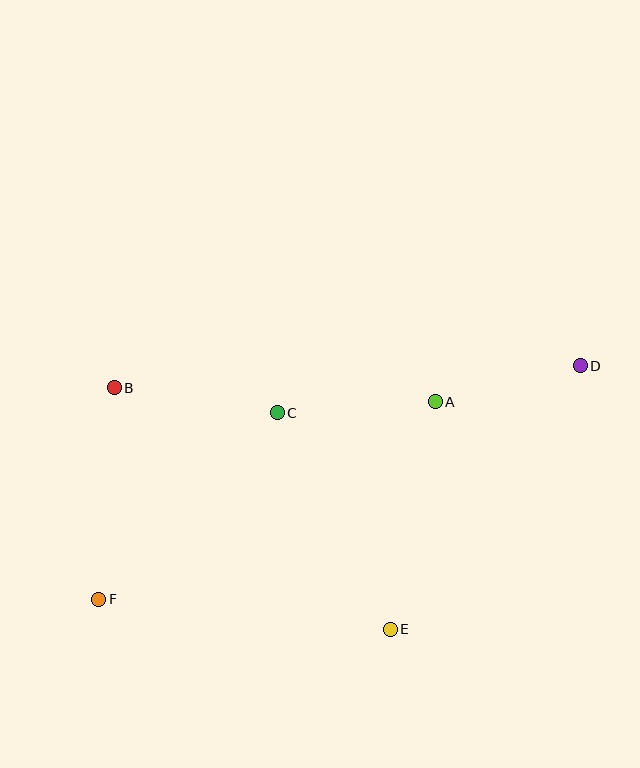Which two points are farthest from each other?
Points D and F are farthest from each other.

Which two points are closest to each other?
Points A and D are closest to each other.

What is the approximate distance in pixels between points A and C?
The distance between A and C is approximately 158 pixels.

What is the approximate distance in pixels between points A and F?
The distance between A and F is approximately 390 pixels.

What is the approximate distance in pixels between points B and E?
The distance between B and E is approximately 367 pixels.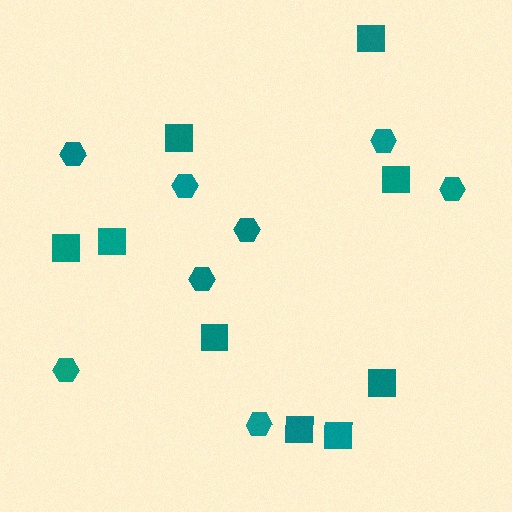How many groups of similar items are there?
There are 2 groups: one group of squares (9) and one group of hexagons (8).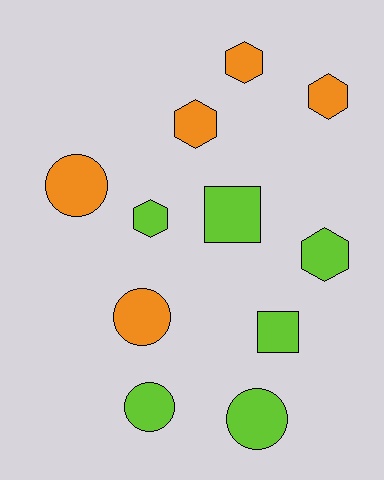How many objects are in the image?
There are 11 objects.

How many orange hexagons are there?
There are 3 orange hexagons.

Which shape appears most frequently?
Hexagon, with 5 objects.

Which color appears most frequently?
Lime, with 6 objects.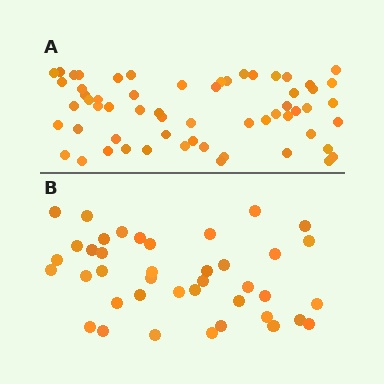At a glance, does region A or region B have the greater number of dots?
Region A (the top region) has more dots.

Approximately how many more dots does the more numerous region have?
Region A has approximately 20 more dots than region B.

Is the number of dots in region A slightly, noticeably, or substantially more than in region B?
Region A has substantially more. The ratio is roughly 1.5 to 1.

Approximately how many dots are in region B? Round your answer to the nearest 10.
About 40 dots.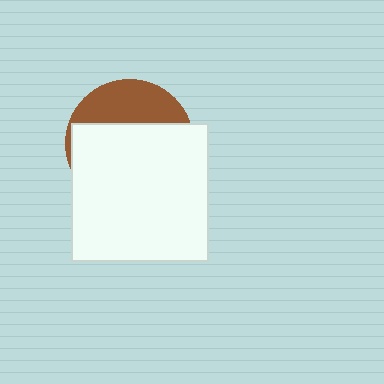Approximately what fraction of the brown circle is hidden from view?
Roughly 68% of the brown circle is hidden behind the white square.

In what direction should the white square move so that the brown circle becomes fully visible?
The white square should move down. That is the shortest direction to clear the overlap and leave the brown circle fully visible.